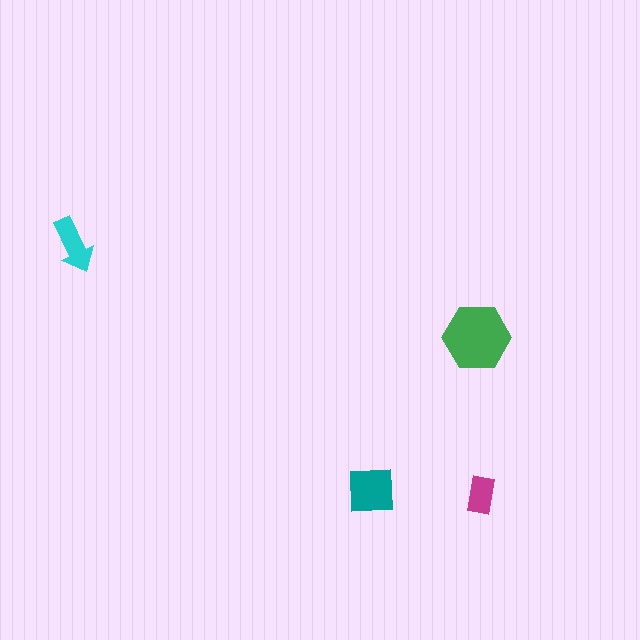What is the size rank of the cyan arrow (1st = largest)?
3rd.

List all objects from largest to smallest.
The green hexagon, the teal square, the cyan arrow, the magenta rectangle.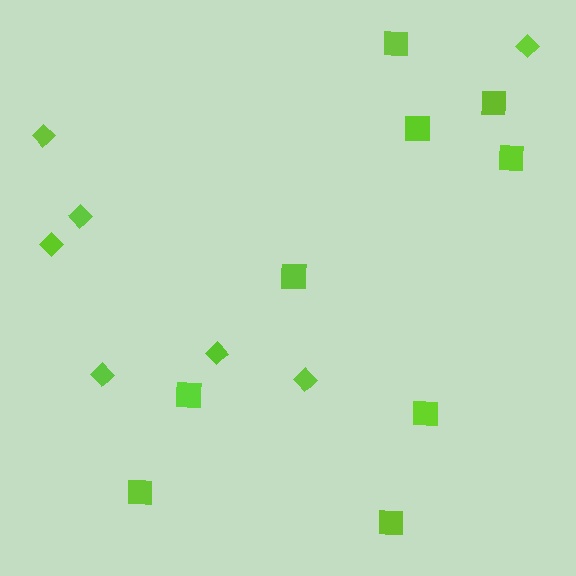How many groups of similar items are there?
There are 2 groups: one group of squares (9) and one group of diamonds (7).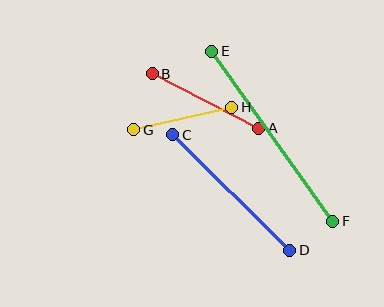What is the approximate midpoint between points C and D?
The midpoint is at approximately (231, 192) pixels.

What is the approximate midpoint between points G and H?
The midpoint is at approximately (183, 118) pixels.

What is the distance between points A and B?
The distance is approximately 119 pixels.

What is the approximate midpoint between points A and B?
The midpoint is at approximately (205, 101) pixels.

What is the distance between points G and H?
The distance is approximately 101 pixels.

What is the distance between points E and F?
The distance is approximately 209 pixels.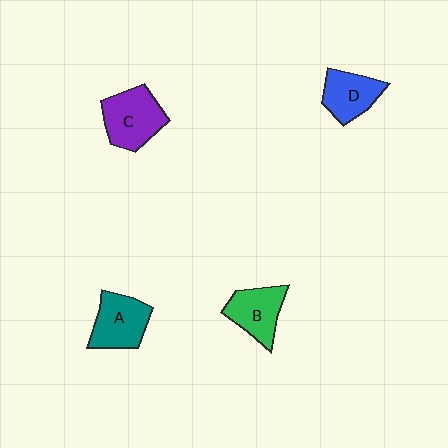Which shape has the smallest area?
Shape D (blue).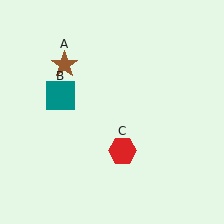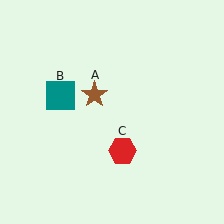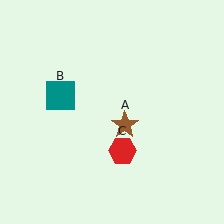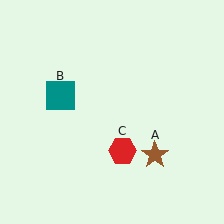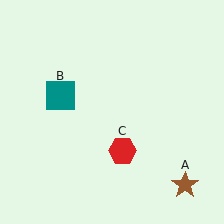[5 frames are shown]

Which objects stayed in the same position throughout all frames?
Teal square (object B) and red hexagon (object C) remained stationary.